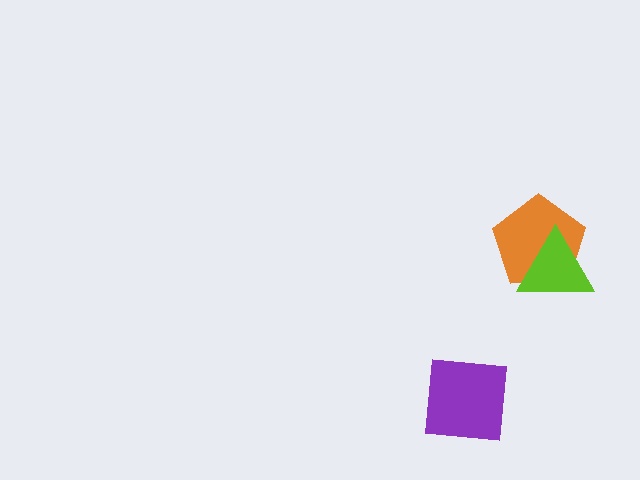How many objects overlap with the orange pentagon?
1 object overlaps with the orange pentagon.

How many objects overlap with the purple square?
0 objects overlap with the purple square.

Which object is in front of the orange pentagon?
The lime triangle is in front of the orange pentagon.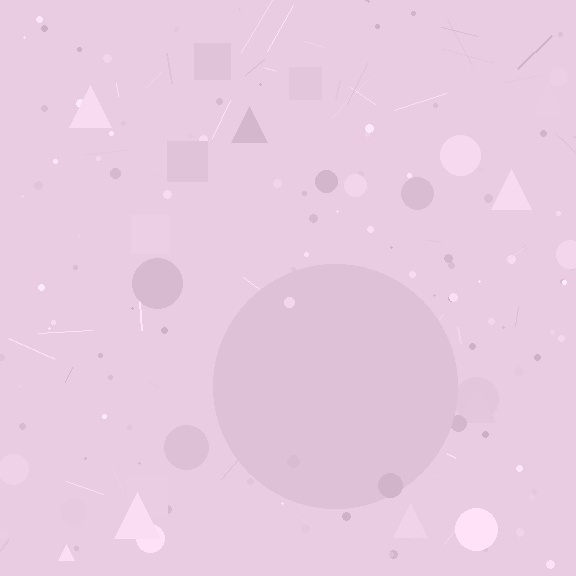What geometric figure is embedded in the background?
A circle is embedded in the background.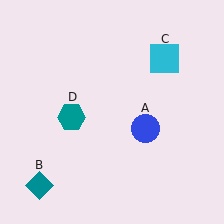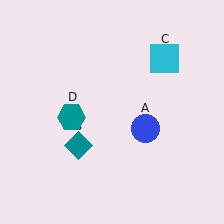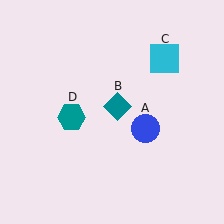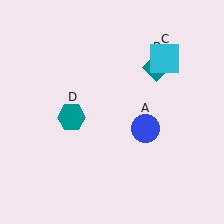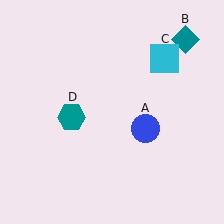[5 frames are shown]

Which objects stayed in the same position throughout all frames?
Blue circle (object A) and cyan square (object C) and teal hexagon (object D) remained stationary.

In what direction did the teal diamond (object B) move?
The teal diamond (object B) moved up and to the right.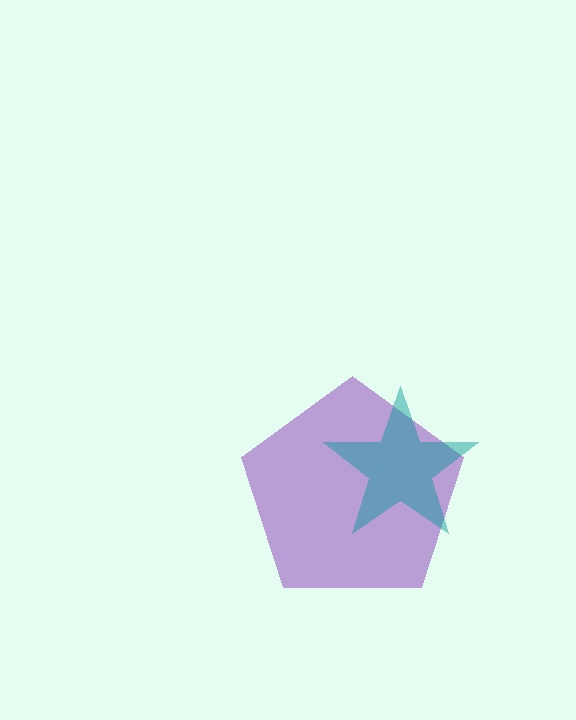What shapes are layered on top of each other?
The layered shapes are: a purple pentagon, a teal star.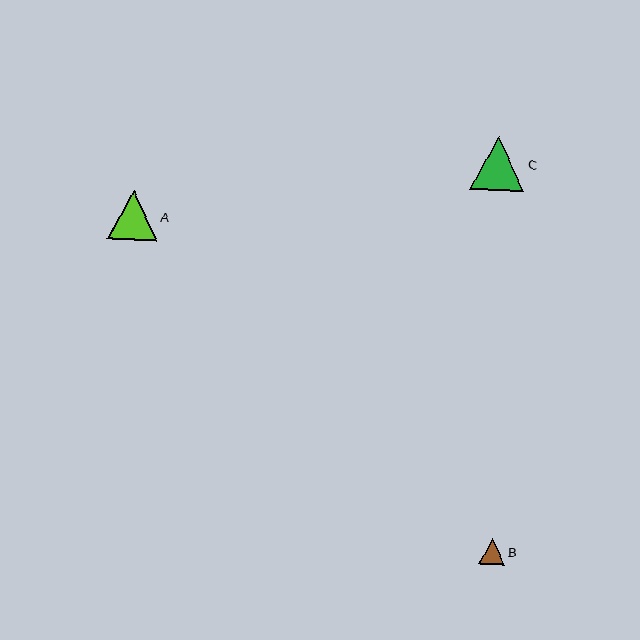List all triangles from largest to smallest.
From largest to smallest: C, A, B.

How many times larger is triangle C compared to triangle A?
Triangle C is approximately 1.1 times the size of triangle A.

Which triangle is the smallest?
Triangle B is the smallest with a size of approximately 26 pixels.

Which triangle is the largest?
Triangle C is the largest with a size of approximately 55 pixels.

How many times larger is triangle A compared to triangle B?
Triangle A is approximately 1.9 times the size of triangle B.